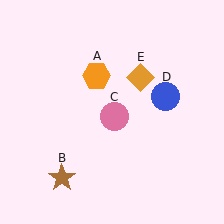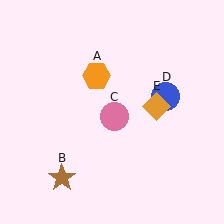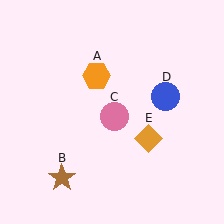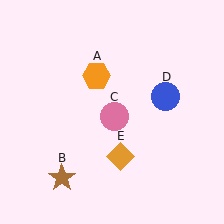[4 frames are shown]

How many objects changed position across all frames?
1 object changed position: orange diamond (object E).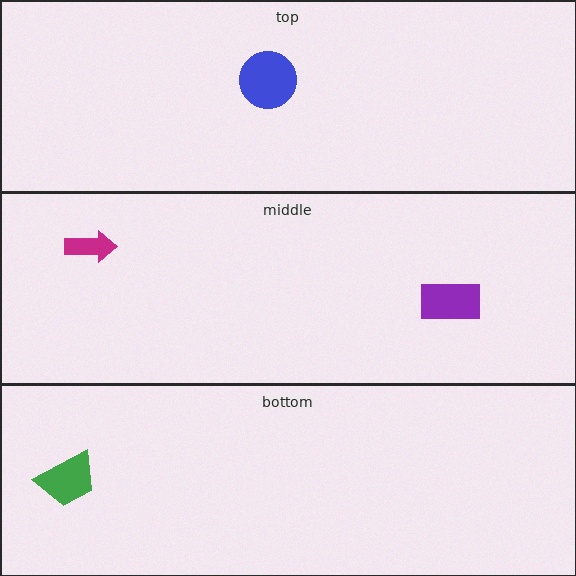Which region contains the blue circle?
The top region.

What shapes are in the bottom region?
The green trapezoid.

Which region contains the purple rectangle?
The middle region.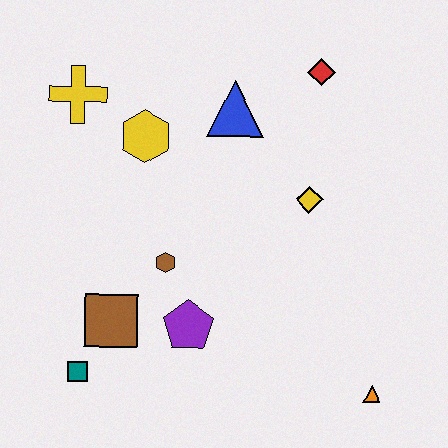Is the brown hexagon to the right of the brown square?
Yes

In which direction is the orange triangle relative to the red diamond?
The orange triangle is below the red diamond.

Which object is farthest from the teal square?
The red diamond is farthest from the teal square.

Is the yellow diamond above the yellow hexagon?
No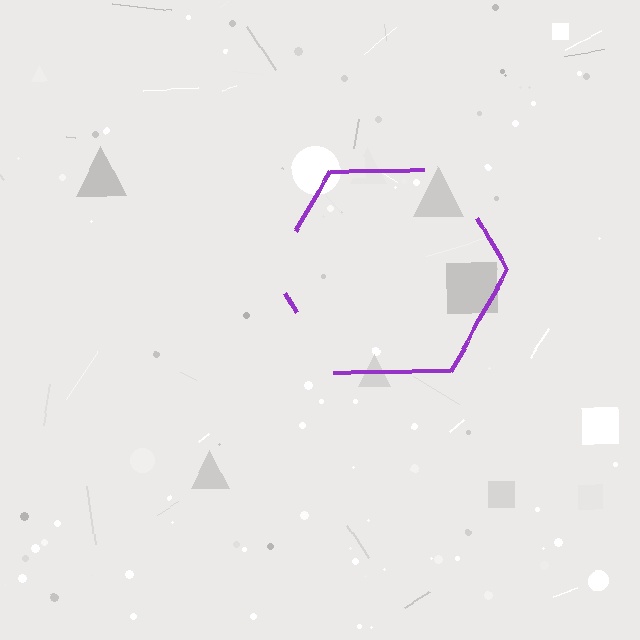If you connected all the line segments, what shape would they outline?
They would outline a hexagon.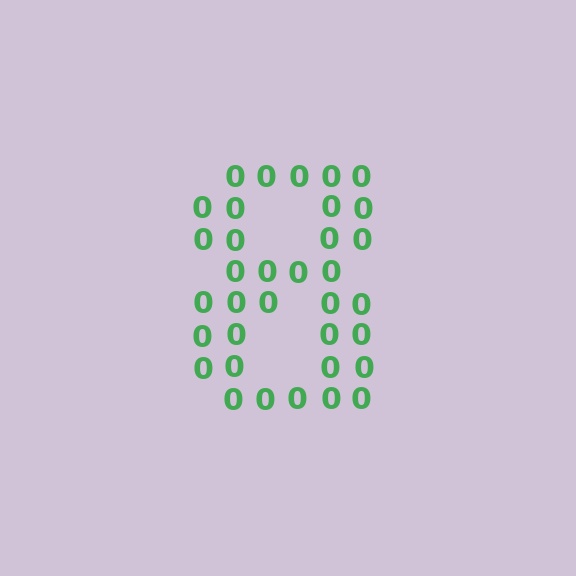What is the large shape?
The large shape is the digit 8.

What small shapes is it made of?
It is made of small digit 0's.